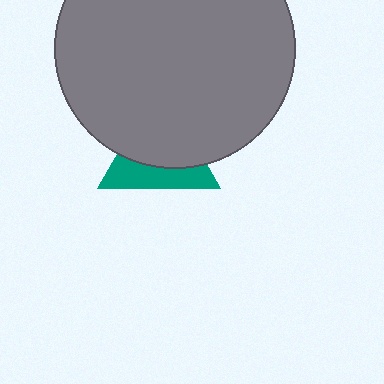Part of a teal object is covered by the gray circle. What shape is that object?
It is a triangle.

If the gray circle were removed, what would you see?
You would see the complete teal triangle.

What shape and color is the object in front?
The object in front is a gray circle.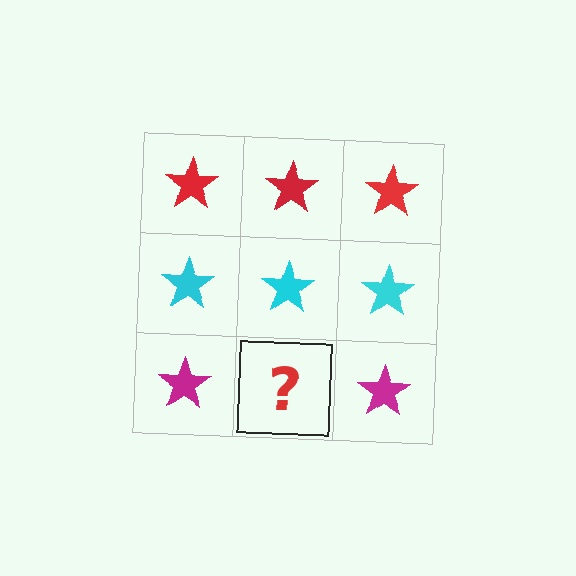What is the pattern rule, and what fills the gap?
The rule is that each row has a consistent color. The gap should be filled with a magenta star.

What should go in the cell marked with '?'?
The missing cell should contain a magenta star.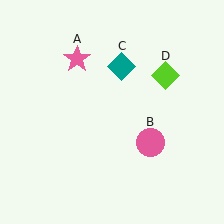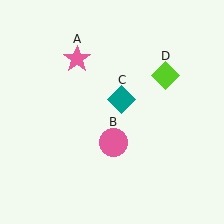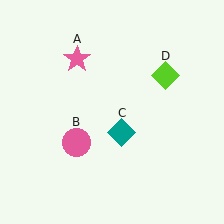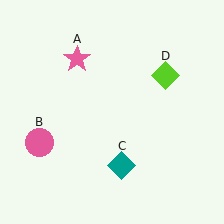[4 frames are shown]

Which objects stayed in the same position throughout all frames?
Pink star (object A) and lime diamond (object D) remained stationary.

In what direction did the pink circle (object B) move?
The pink circle (object B) moved left.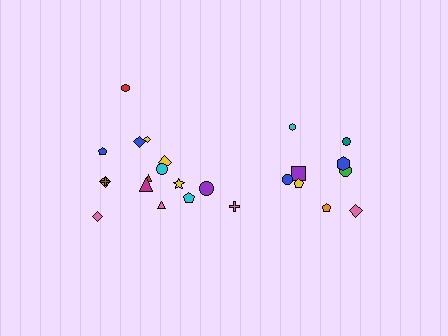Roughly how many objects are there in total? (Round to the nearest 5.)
Roughly 25 objects in total.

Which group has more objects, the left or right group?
The left group.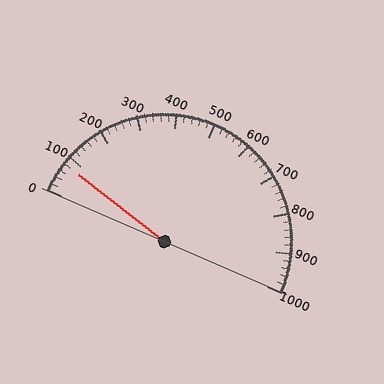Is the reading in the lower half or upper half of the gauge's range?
The reading is in the lower half of the range (0 to 1000).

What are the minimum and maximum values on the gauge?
The gauge ranges from 0 to 1000.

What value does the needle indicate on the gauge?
The needle indicates approximately 80.